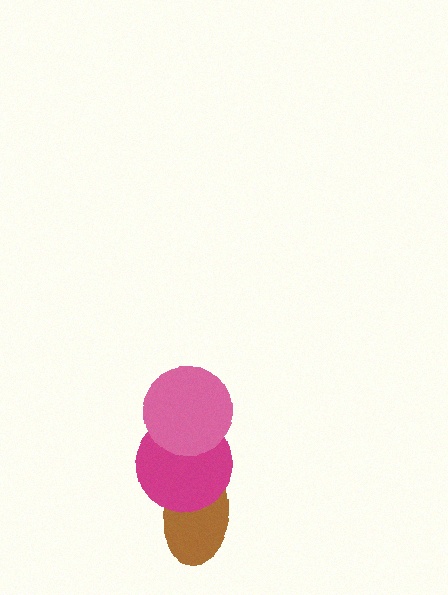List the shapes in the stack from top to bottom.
From top to bottom: the pink circle, the magenta circle, the brown ellipse.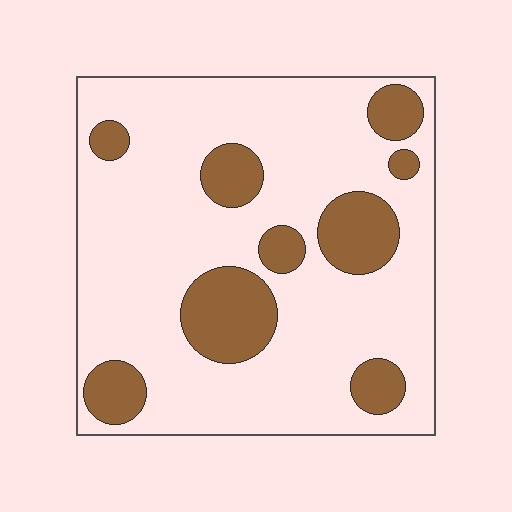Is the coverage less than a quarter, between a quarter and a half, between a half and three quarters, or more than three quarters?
Less than a quarter.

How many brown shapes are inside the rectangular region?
9.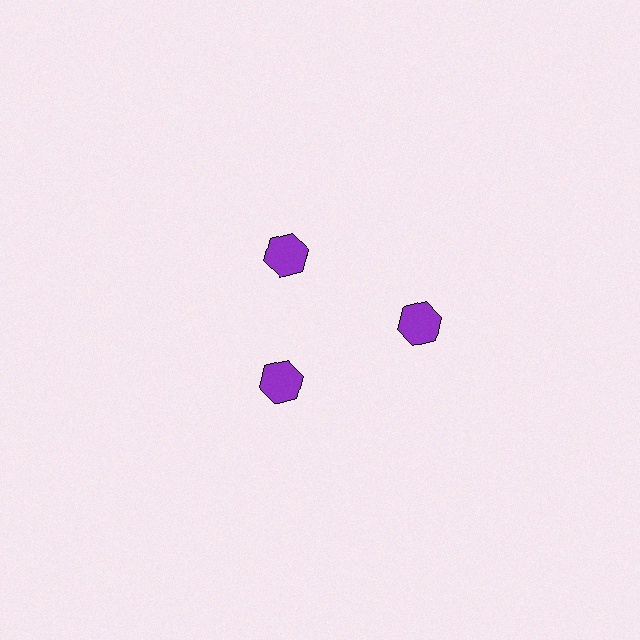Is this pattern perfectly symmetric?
No. The 3 purple hexagons are arranged in a ring, but one element near the 3 o'clock position is pushed outward from the center, breaking the 3-fold rotational symmetry.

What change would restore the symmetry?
The symmetry would be restored by moving it inward, back onto the ring so that all 3 hexagons sit at equal angles and equal distance from the center.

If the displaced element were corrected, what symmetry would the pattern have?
It would have 3-fold rotational symmetry — the pattern would map onto itself every 120 degrees.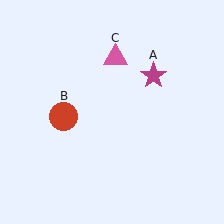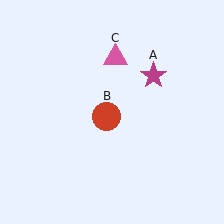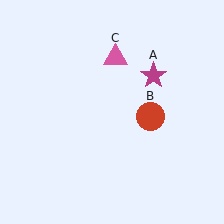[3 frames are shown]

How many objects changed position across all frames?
1 object changed position: red circle (object B).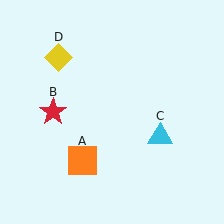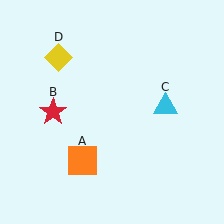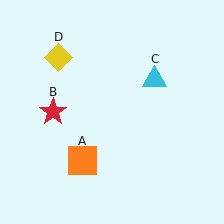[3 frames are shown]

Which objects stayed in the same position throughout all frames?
Orange square (object A) and red star (object B) and yellow diamond (object D) remained stationary.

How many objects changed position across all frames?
1 object changed position: cyan triangle (object C).